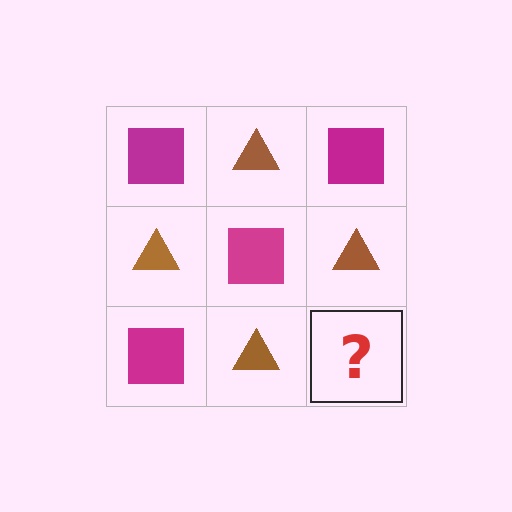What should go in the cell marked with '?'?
The missing cell should contain a magenta square.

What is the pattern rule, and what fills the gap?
The rule is that it alternates magenta square and brown triangle in a checkerboard pattern. The gap should be filled with a magenta square.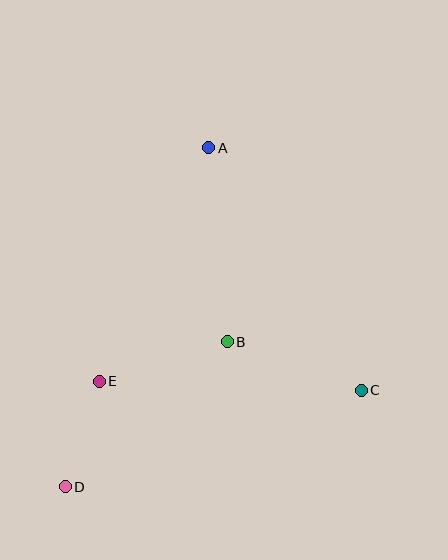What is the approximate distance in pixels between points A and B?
The distance between A and B is approximately 195 pixels.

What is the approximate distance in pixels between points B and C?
The distance between B and C is approximately 143 pixels.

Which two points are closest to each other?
Points D and E are closest to each other.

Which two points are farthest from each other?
Points A and D are farthest from each other.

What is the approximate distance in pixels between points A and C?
The distance between A and C is approximately 287 pixels.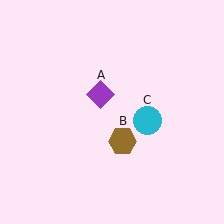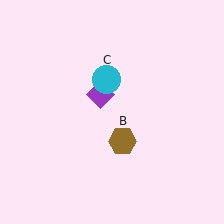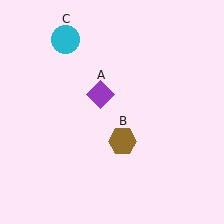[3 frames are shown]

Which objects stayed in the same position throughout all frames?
Purple diamond (object A) and brown hexagon (object B) remained stationary.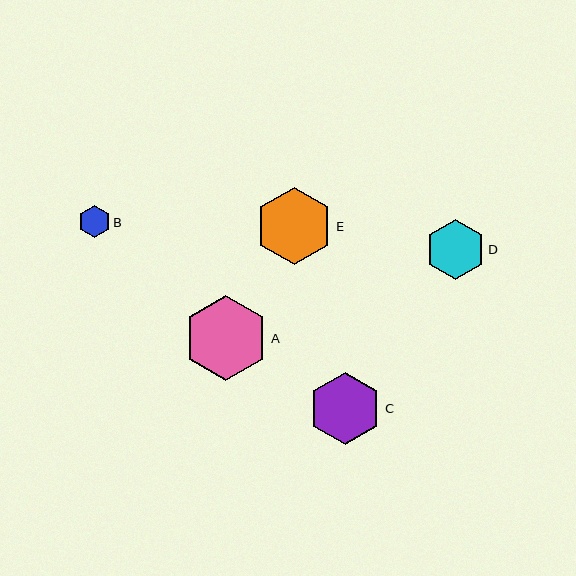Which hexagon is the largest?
Hexagon A is the largest with a size of approximately 85 pixels.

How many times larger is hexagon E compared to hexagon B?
Hexagon E is approximately 2.4 times the size of hexagon B.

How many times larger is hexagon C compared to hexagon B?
Hexagon C is approximately 2.3 times the size of hexagon B.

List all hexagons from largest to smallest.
From largest to smallest: A, E, C, D, B.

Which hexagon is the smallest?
Hexagon B is the smallest with a size of approximately 32 pixels.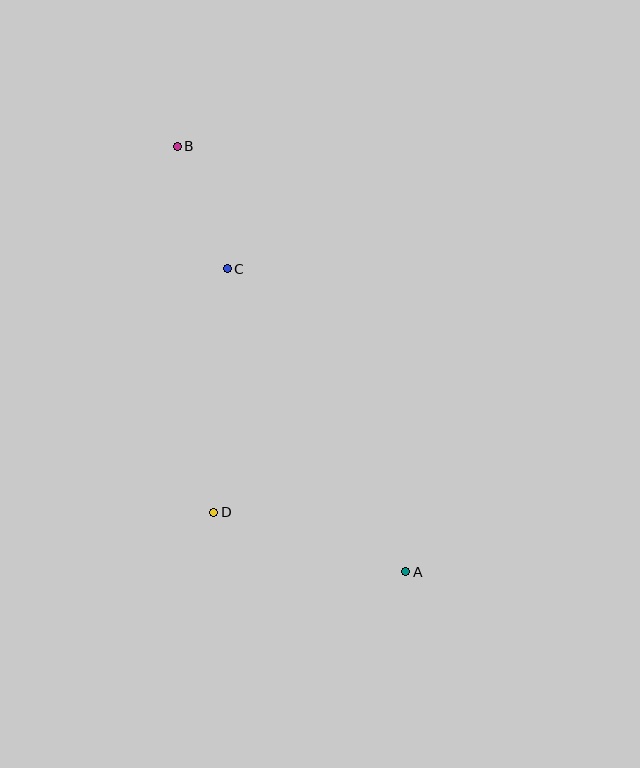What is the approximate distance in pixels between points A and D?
The distance between A and D is approximately 201 pixels.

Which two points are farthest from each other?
Points A and B are farthest from each other.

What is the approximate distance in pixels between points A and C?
The distance between A and C is approximately 351 pixels.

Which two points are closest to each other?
Points B and C are closest to each other.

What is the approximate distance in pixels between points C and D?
The distance between C and D is approximately 244 pixels.